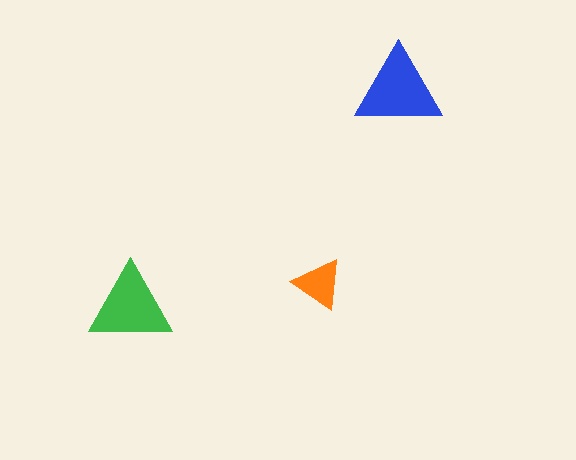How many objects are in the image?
There are 3 objects in the image.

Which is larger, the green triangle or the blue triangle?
The blue one.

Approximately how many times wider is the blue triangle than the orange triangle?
About 1.5 times wider.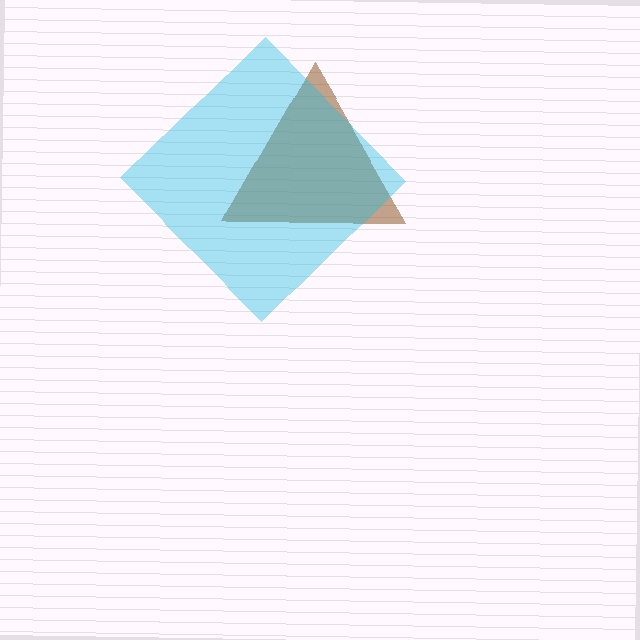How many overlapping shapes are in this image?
There are 2 overlapping shapes in the image.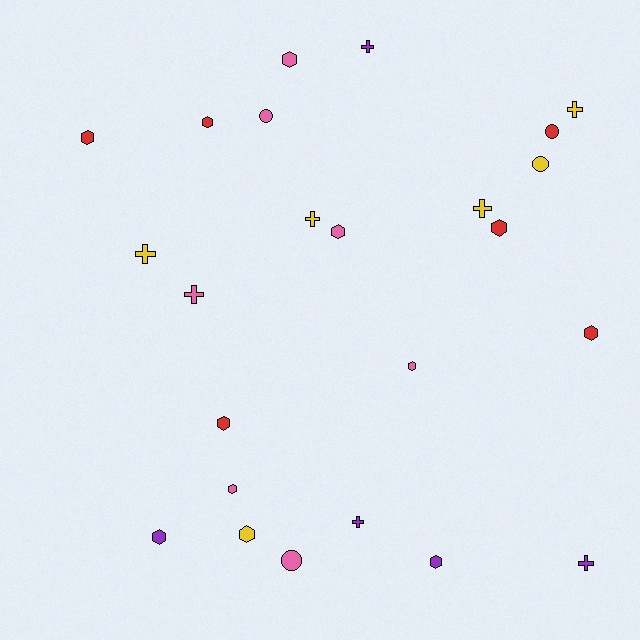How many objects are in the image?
There are 24 objects.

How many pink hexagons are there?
There are 4 pink hexagons.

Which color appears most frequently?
Pink, with 7 objects.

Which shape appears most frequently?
Hexagon, with 12 objects.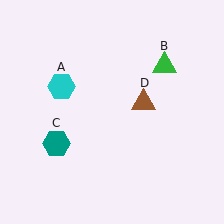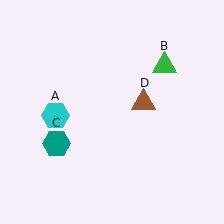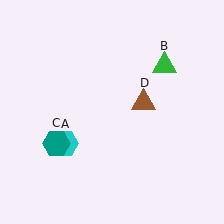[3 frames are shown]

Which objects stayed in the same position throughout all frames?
Green triangle (object B) and teal hexagon (object C) and brown triangle (object D) remained stationary.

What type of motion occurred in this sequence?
The cyan hexagon (object A) rotated counterclockwise around the center of the scene.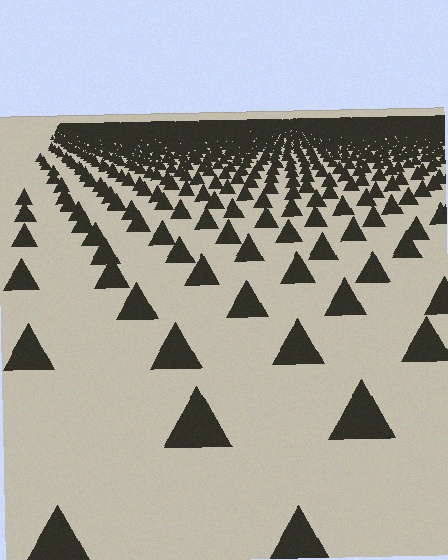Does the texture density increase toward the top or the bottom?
Density increases toward the top.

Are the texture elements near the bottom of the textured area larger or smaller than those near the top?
Larger. Near the bottom, elements are closer to the viewer and appear at a bigger on-screen size.